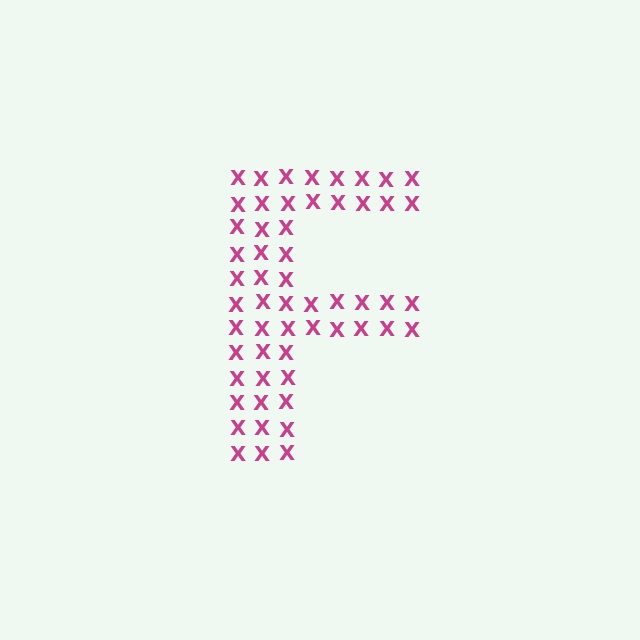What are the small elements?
The small elements are letter X's.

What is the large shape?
The large shape is the letter F.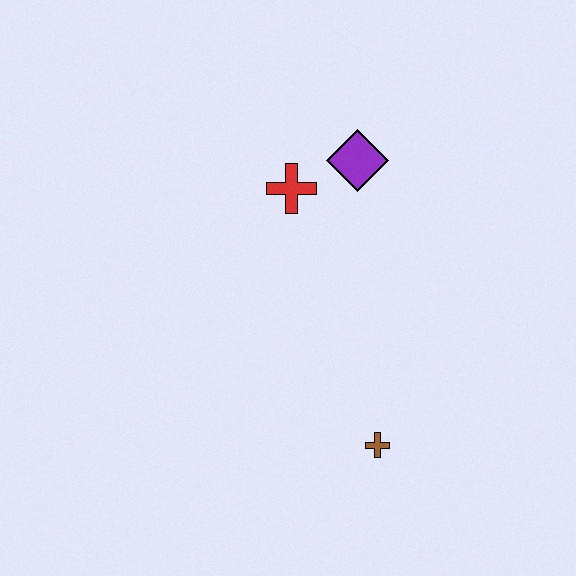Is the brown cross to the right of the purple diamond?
Yes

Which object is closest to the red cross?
The purple diamond is closest to the red cross.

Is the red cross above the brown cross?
Yes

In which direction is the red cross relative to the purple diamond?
The red cross is to the left of the purple diamond.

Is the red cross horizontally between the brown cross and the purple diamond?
No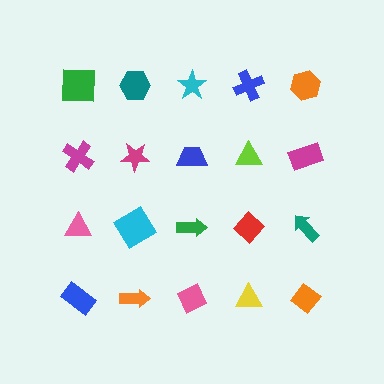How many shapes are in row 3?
5 shapes.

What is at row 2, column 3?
A blue trapezoid.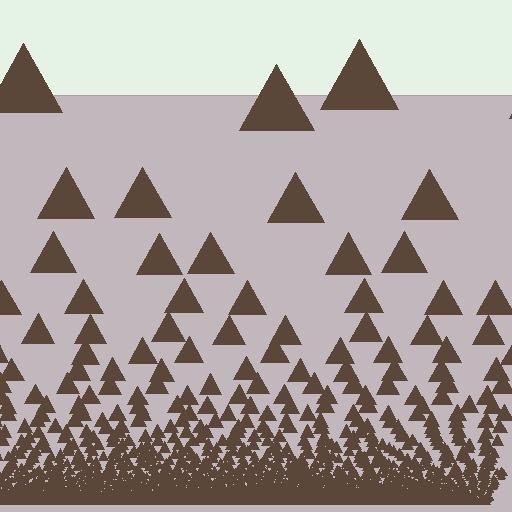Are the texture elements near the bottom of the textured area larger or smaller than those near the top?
Smaller. The gradient is inverted — elements near the bottom are smaller and denser.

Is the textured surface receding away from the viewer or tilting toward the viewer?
The surface appears to tilt toward the viewer. Texture elements get larger and sparser toward the top.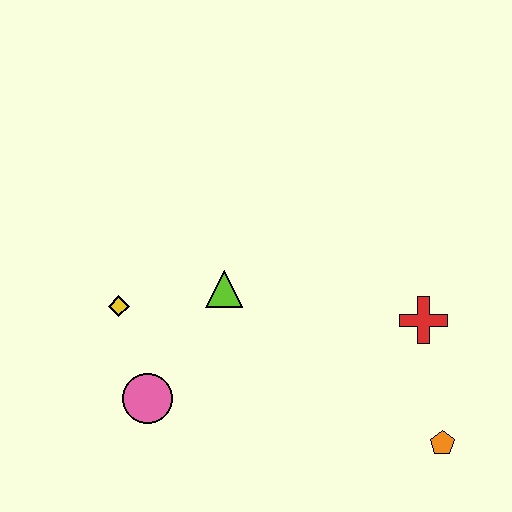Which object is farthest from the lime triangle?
The orange pentagon is farthest from the lime triangle.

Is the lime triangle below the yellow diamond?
No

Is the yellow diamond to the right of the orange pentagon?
No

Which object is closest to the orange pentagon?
The red cross is closest to the orange pentagon.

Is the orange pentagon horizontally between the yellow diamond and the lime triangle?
No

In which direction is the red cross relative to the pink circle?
The red cross is to the right of the pink circle.